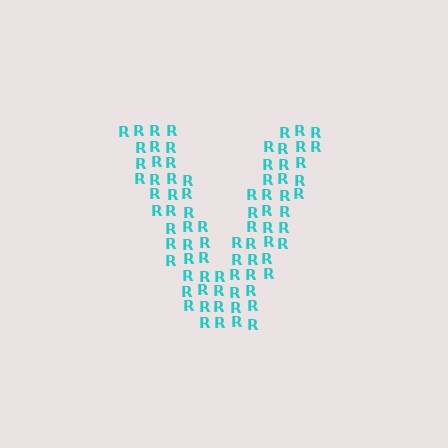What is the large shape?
The large shape is the letter V.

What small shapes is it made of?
It is made of small letter R's.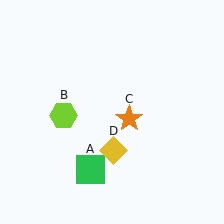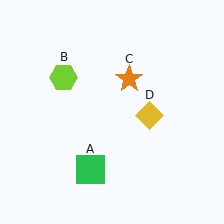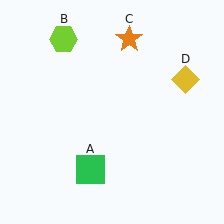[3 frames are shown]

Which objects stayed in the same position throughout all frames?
Green square (object A) remained stationary.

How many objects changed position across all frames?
3 objects changed position: lime hexagon (object B), orange star (object C), yellow diamond (object D).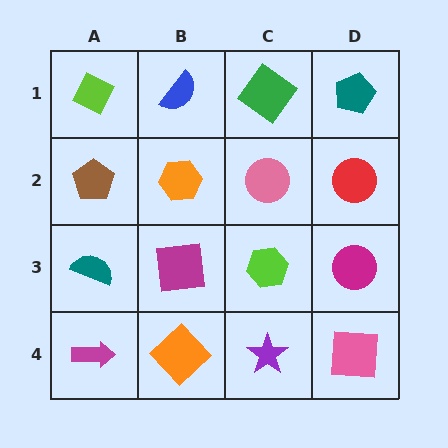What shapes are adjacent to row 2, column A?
A lime diamond (row 1, column A), a teal semicircle (row 3, column A), an orange hexagon (row 2, column B).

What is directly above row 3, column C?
A pink circle.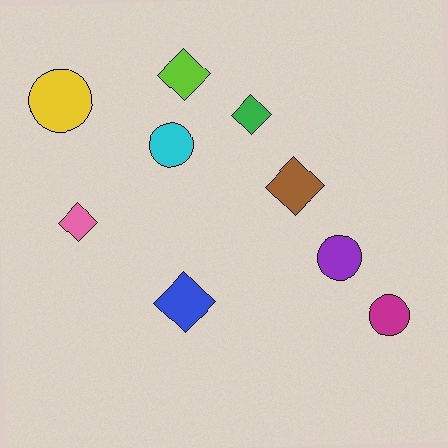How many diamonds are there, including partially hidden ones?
There are 5 diamonds.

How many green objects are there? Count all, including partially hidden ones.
There is 1 green object.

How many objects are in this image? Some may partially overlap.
There are 9 objects.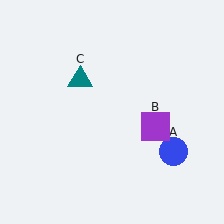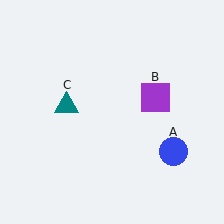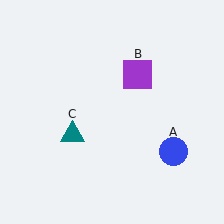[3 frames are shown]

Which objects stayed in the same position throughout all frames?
Blue circle (object A) remained stationary.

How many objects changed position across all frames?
2 objects changed position: purple square (object B), teal triangle (object C).